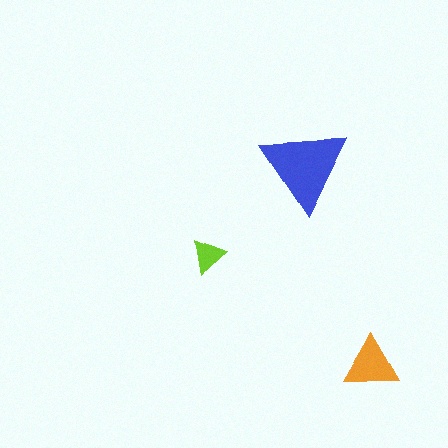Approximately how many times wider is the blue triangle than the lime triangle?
About 2.5 times wider.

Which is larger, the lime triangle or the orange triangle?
The orange one.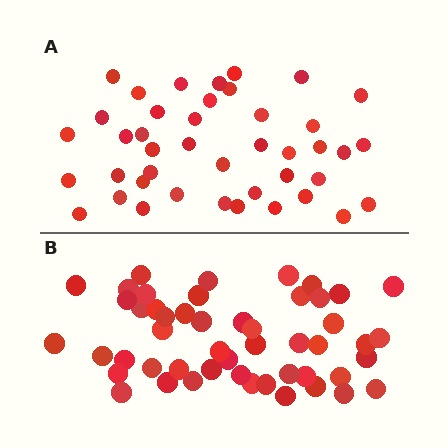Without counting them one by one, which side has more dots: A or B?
Region B (the bottom region) has more dots.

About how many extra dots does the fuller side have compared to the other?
Region B has roughly 8 or so more dots than region A.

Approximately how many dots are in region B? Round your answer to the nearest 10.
About 50 dots.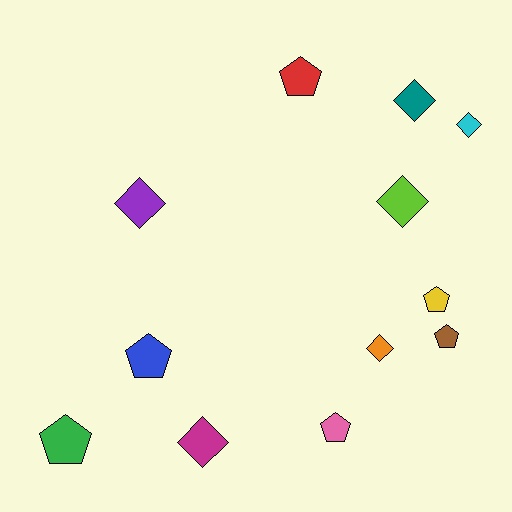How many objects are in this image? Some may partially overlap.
There are 12 objects.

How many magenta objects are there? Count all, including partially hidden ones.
There is 1 magenta object.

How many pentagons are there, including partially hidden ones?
There are 6 pentagons.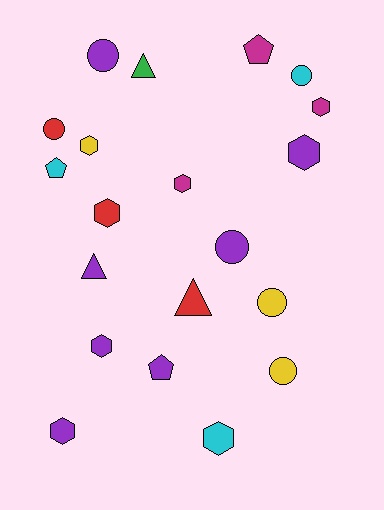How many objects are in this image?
There are 20 objects.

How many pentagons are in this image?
There are 3 pentagons.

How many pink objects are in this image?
There are no pink objects.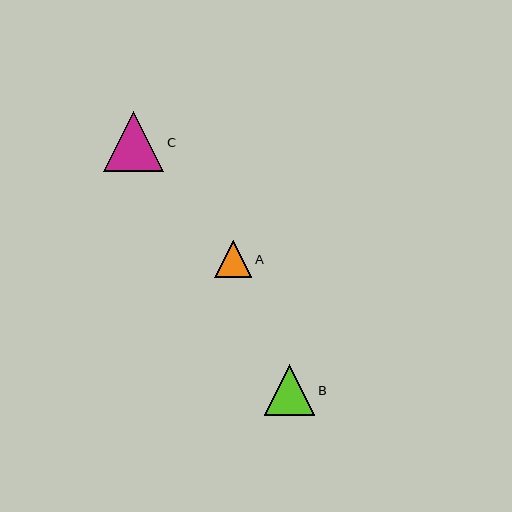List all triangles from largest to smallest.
From largest to smallest: C, B, A.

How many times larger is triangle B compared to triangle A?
Triangle B is approximately 1.4 times the size of triangle A.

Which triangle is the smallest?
Triangle A is the smallest with a size of approximately 37 pixels.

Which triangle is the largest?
Triangle C is the largest with a size of approximately 60 pixels.